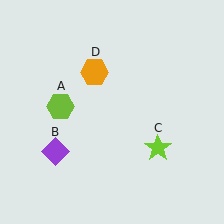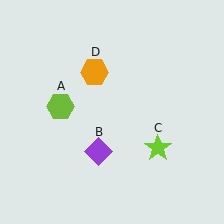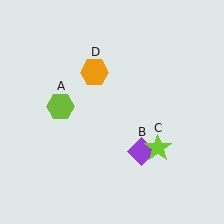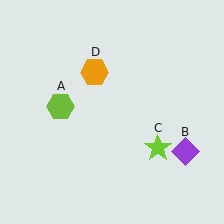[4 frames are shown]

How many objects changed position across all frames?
1 object changed position: purple diamond (object B).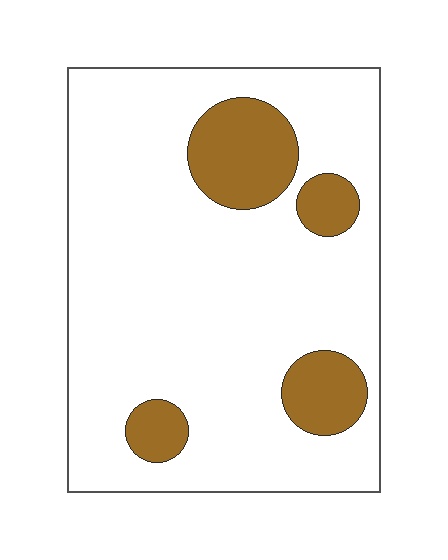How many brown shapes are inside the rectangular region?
4.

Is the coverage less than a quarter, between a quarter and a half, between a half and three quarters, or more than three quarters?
Less than a quarter.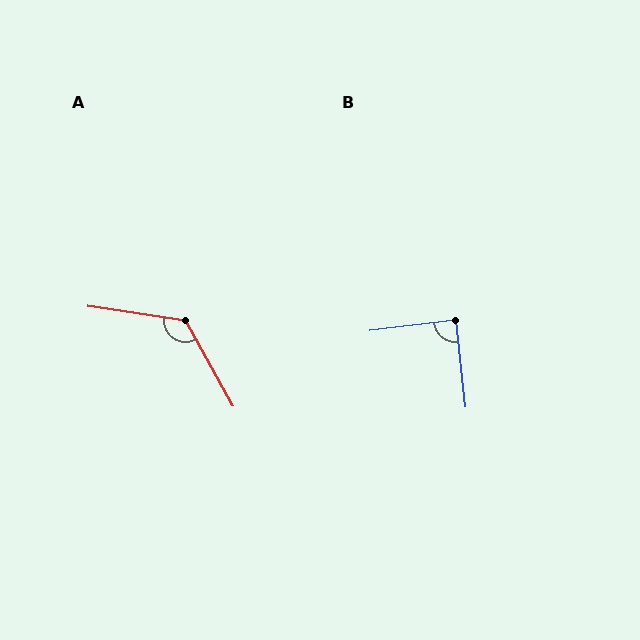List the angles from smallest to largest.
B (89°), A (127°).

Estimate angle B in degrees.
Approximately 89 degrees.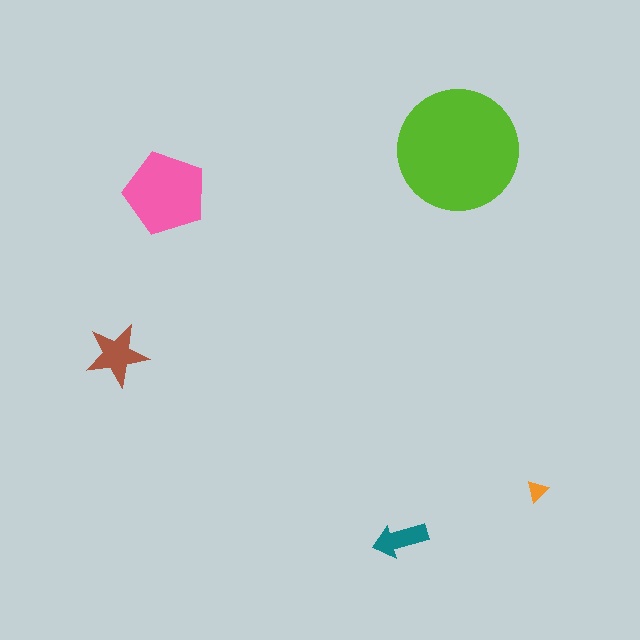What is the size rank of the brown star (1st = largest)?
3rd.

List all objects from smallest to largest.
The orange triangle, the teal arrow, the brown star, the pink pentagon, the lime circle.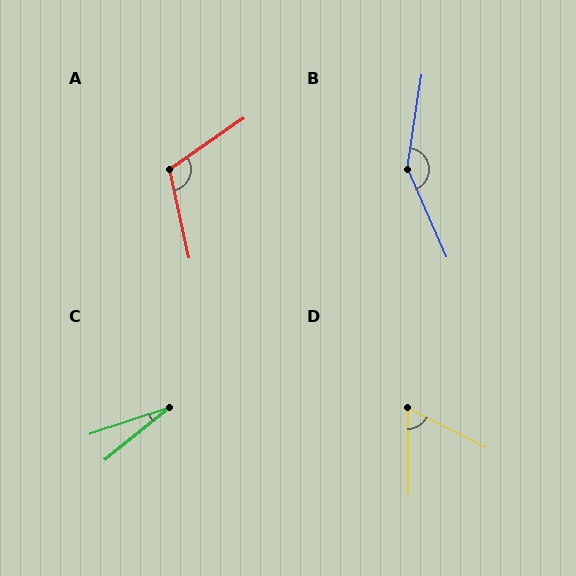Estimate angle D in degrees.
Approximately 63 degrees.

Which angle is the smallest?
C, at approximately 20 degrees.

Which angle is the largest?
B, at approximately 148 degrees.